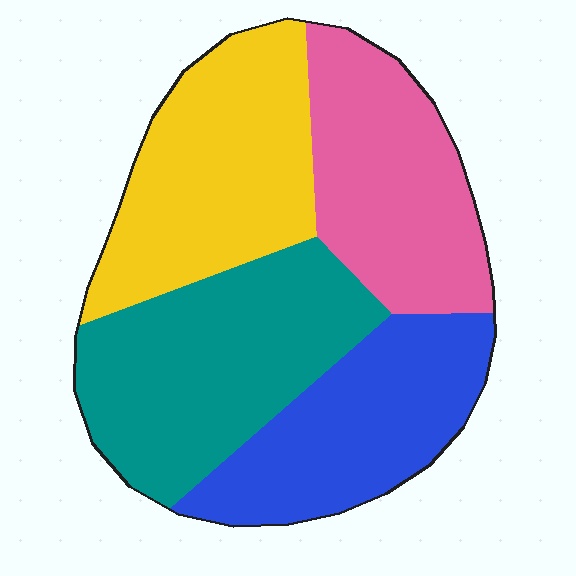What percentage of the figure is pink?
Pink covers roughly 25% of the figure.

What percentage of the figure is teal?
Teal covers roughly 30% of the figure.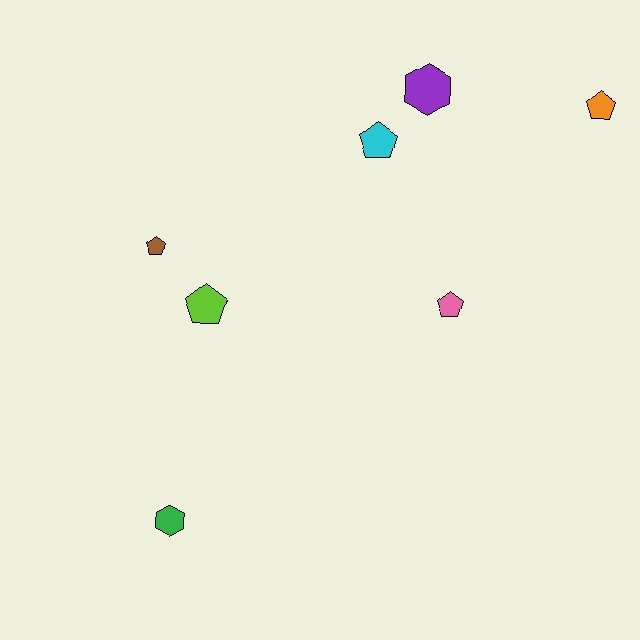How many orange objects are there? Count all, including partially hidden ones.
There is 1 orange object.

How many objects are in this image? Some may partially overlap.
There are 7 objects.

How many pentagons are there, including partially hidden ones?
There are 5 pentagons.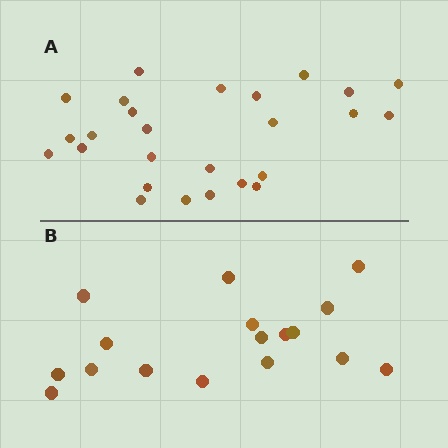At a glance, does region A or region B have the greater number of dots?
Region A (the top region) has more dots.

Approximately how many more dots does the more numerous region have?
Region A has roughly 8 or so more dots than region B.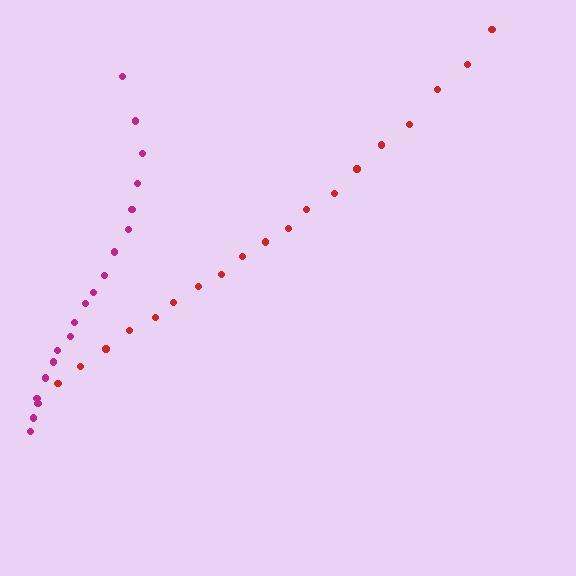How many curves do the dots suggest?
There are 2 distinct paths.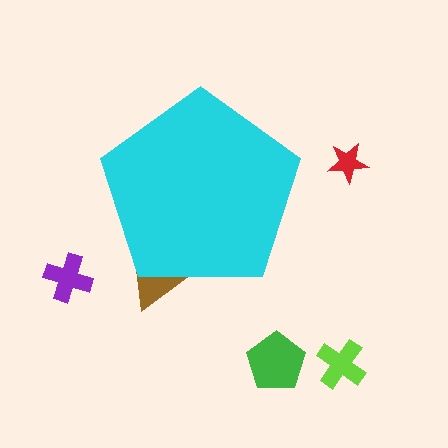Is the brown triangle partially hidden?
Yes, the brown triangle is partially hidden behind the cyan pentagon.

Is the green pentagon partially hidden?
No, the green pentagon is fully visible.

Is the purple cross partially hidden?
No, the purple cross is fully visible.